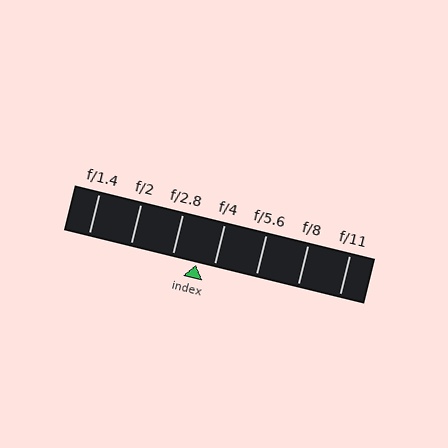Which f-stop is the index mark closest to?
The index mark is closest to f/4.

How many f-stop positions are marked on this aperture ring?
There are 7 f-stop positions marked.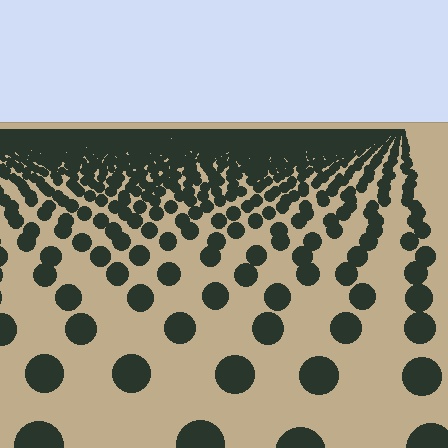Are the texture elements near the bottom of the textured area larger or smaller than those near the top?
Larger. Near the bottom, elements are closer to the viewer and appear at a bigger on-screen size.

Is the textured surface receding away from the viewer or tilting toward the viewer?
The surface is receding away from the viewer. Texture elements get smaller and denser toward the top.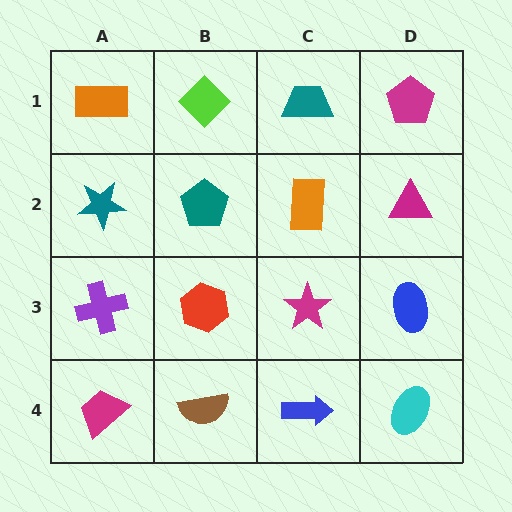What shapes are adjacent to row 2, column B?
A lime diamond (row 1, column B), a red hexagon (row 3, column B), a teal star (row 2, column A), an orange rectangle (row 2, column C).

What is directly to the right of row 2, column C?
A magenta triangle.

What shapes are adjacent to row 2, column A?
An orange rectangle (row 1, column A), a purple cross (row 3, column A), a teal pentagon (row 2, column B).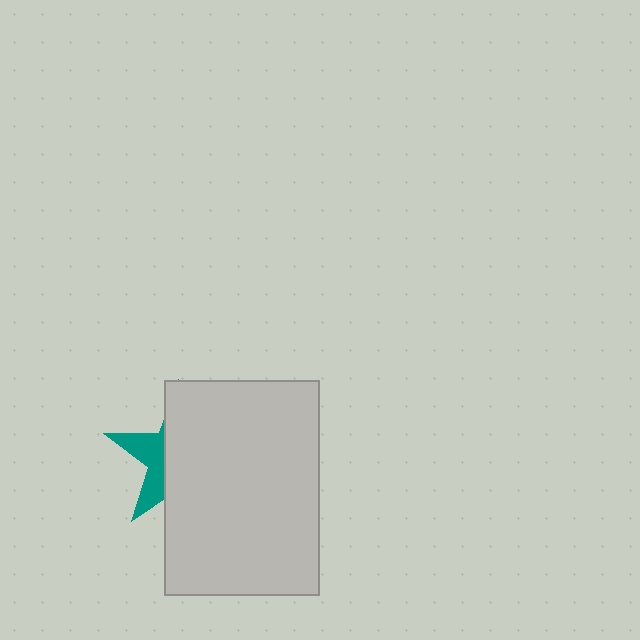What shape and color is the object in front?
The object in front is a light gray rectangle.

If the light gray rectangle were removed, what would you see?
You would see the complete teal star.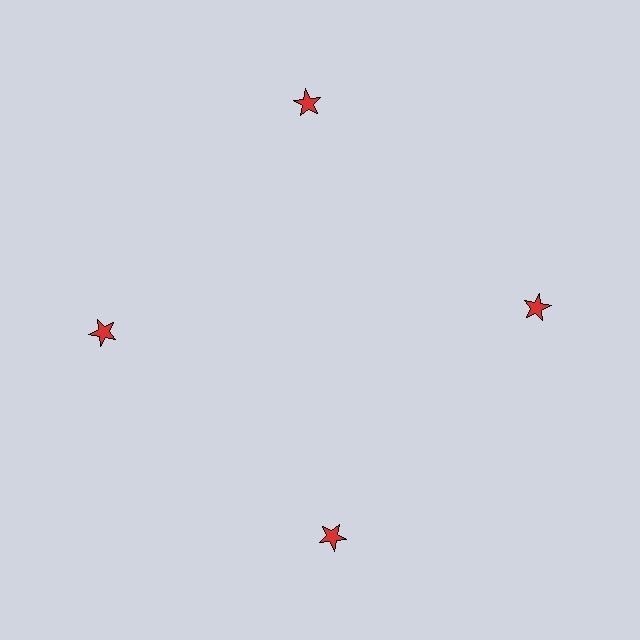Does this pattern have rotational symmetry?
Yes, this pattern has 4-fold rotational symmetry. It looks the same after rotating 90 degrees around the center.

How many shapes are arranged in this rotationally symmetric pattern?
There are 4 shapes, arranged in 4 groups of 1.